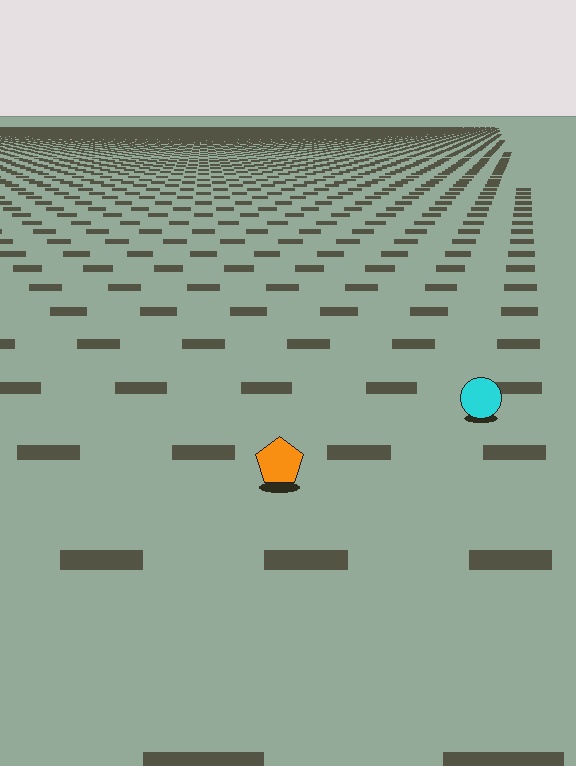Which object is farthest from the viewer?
The cyan circle is farthest from the viewer. It appears smaller and the ground texture around it is denser.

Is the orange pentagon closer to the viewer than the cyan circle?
Yes. The orange pentagon is closer — you can tell from the texture gradient: the ground texture is coarser near it.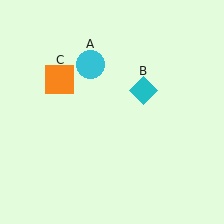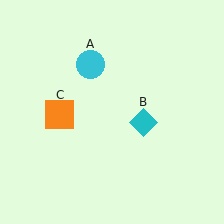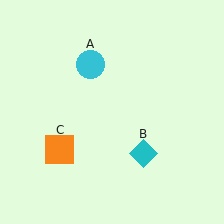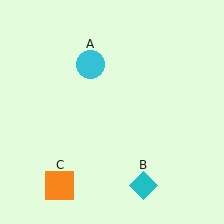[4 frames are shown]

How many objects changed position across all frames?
2 objects changed position: cyan diamond (object B), orange square (object C).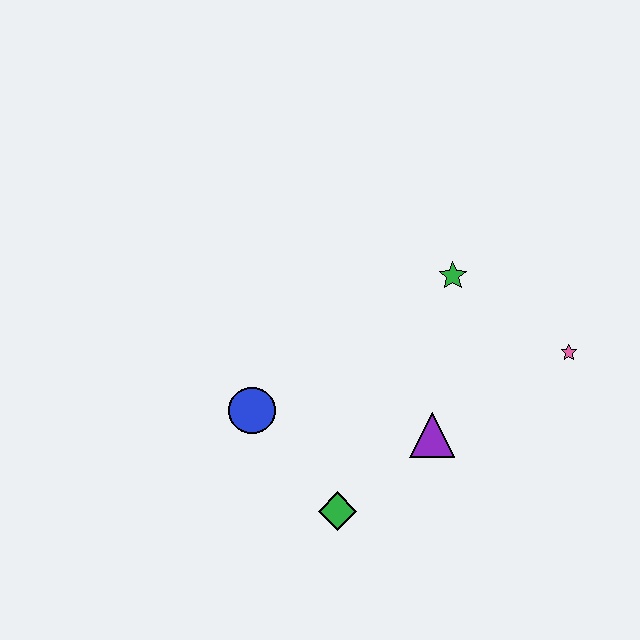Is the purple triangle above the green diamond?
Yes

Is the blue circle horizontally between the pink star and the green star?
No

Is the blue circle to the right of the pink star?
No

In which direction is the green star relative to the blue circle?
The green star is to the right of the blue circle.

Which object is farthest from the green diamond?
The pink star is farthest from the green diamond.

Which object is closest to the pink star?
The green star is closest to the pink star.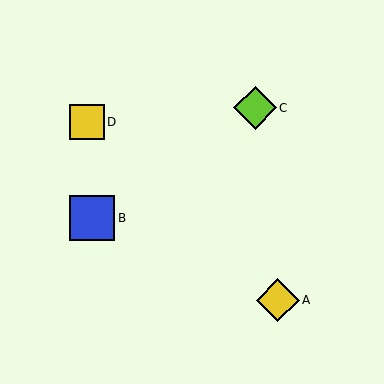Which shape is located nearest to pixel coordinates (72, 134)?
The yellow square (labeled D) at (87, 122) is nearest to that location.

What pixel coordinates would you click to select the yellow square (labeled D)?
Click at (87, 122) to select the yellow square D.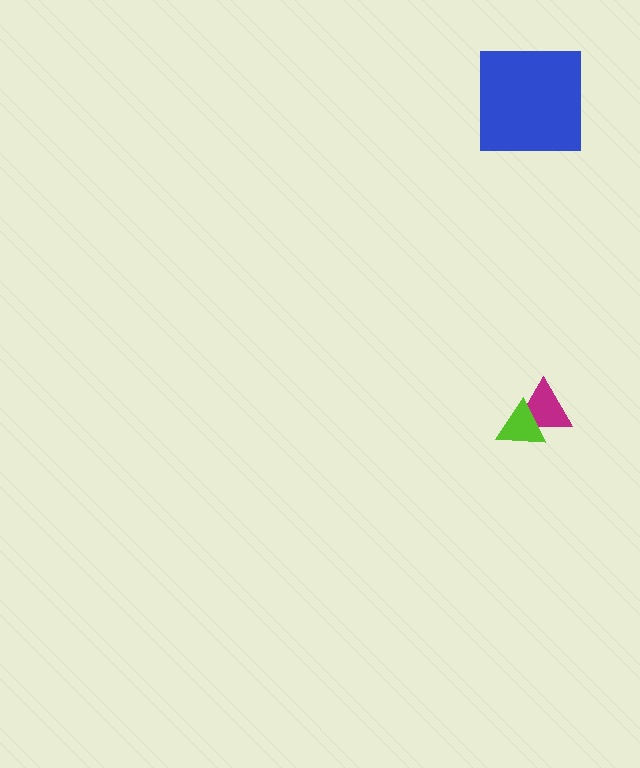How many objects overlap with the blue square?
0 objects overlap with the blue square.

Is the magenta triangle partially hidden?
Yes, it is partially covered by another shape.